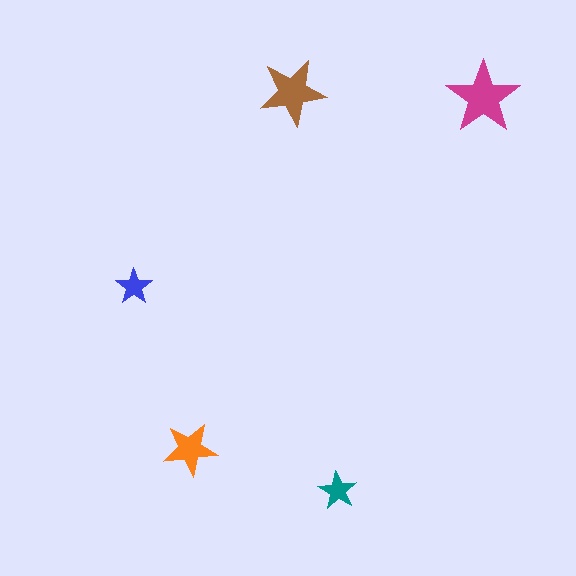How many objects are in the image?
There are 5 objects in the image.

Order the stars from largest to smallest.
the magenta one, the brown one, the orange one, the teal one, the blue one.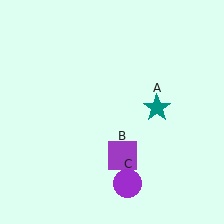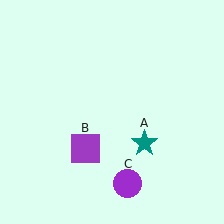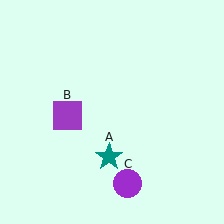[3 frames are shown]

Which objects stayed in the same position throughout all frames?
Purple circle (object C) remained stationary.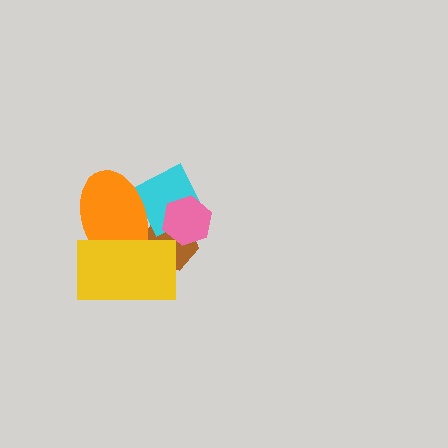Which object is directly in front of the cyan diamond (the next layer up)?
The pink hexagon is directly in front of the cyan diamond.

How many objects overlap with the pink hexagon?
2 objects overlap with the pink hexagon.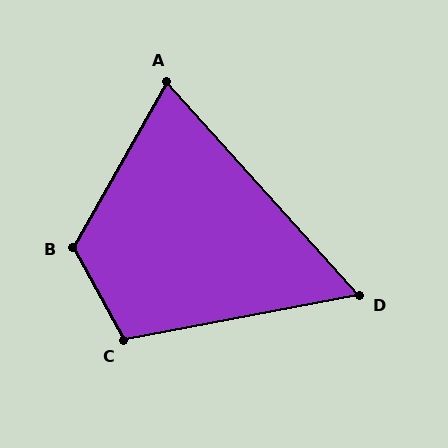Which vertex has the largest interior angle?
B, at approximately 122 degrees.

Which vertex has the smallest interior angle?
D, at approximately 58 degrees.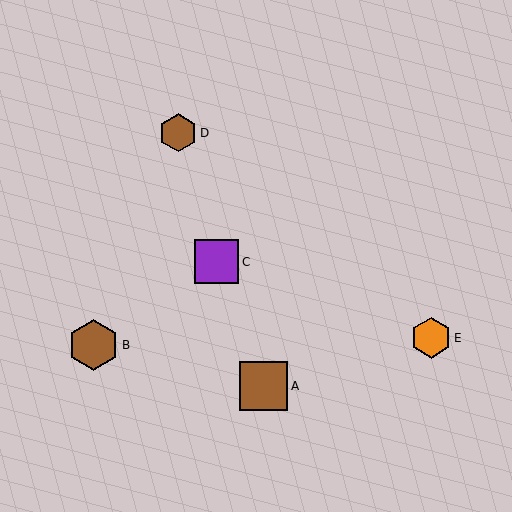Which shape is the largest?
The brown hexagon (labeled B) is the largest.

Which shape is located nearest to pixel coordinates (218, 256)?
The purple square (labeled C) at (217, 262) is nearest to that location.